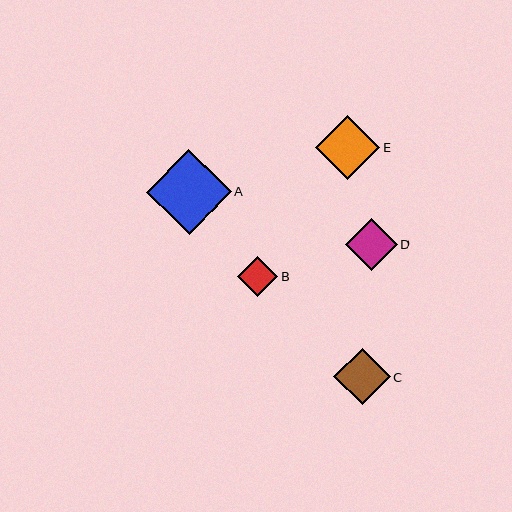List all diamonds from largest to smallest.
From largest to smallest: A, E, C, D, B.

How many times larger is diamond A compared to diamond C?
Diamond A is approximately 1.5 times the size of diamond C.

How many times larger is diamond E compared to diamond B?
Diamond E is approximately 1.6 times the size of diamond B.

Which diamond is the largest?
Diamond A is the largest with a size of approximately 84 pixels.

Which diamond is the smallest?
Diamond B is the smallest with a size of approximately 41 pixels.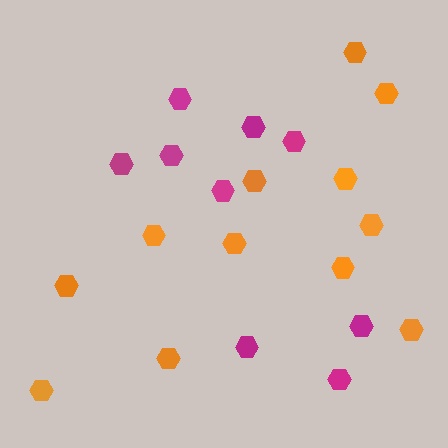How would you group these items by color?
There are 2 groups: one group of orange hexagons (12) and one group of magenta hexagons (9).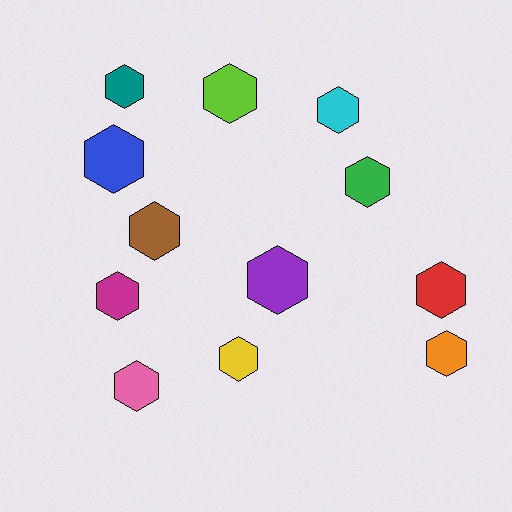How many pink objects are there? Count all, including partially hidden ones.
There is 1 pink object.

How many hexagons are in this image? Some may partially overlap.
There are 12 hexagons.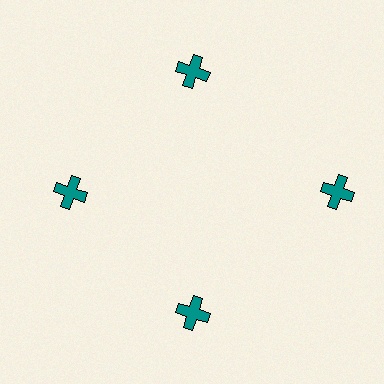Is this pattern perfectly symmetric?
No. The 4 teal crosses are arranged in a ring, but one element near the 3 o'clock position is pushed outward from the center, breaking the 4-fold rotational symmetry.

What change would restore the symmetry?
The symmetry would be restored by moving it inward, back onto the ring so that all 4 crosses sit at equal angles and equal distance from the center.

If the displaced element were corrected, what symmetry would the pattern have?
It would have 4-fold rotational symmetry — the pattern would map onto itself every 90 degrees.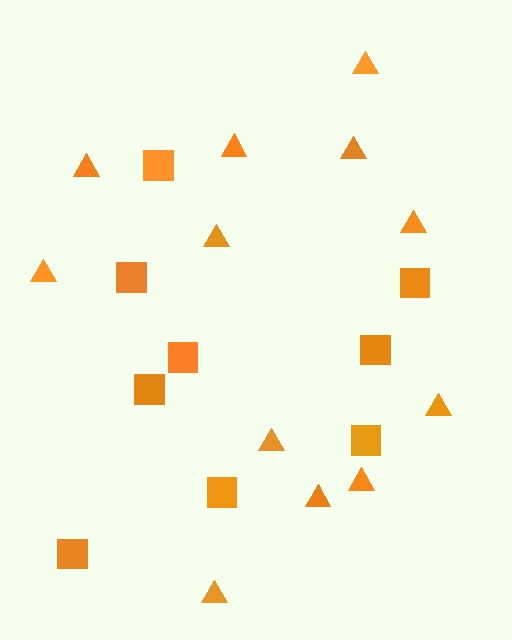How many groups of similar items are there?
There are 2 groups: one group of squares (9) and one group of triangles (12).